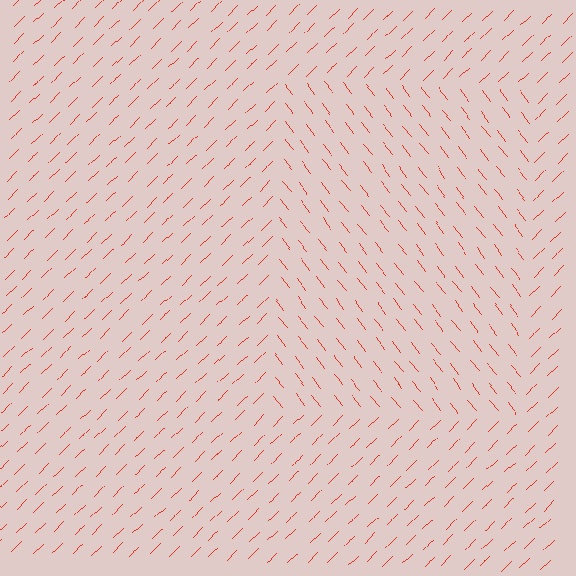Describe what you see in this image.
The image is filled with small red line segments. A rectangle region in the image has lines oriented differently from the surrounding lines, creating a visible texture boundary.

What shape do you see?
I see a rectangle.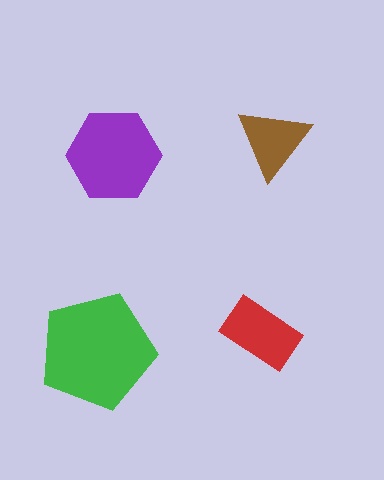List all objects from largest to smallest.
The green pentagon, the purple hexagon, the red rectangle, the brown triangle.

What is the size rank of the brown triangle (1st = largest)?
4th.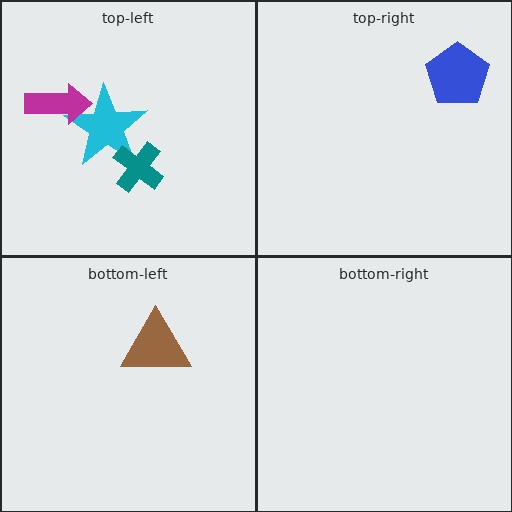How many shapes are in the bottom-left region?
1.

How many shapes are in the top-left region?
3.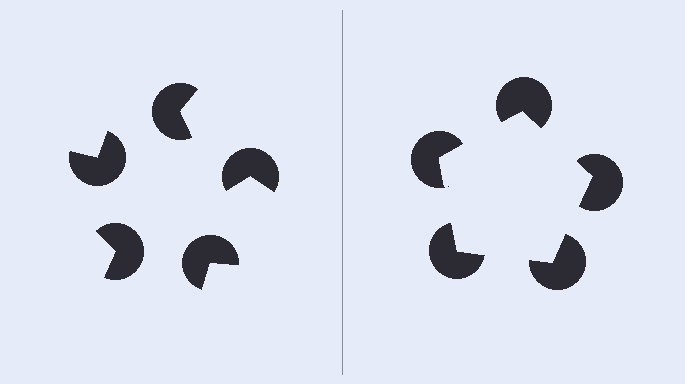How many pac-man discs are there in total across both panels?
10 — 5 on each side.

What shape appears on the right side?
An illusory pentagon.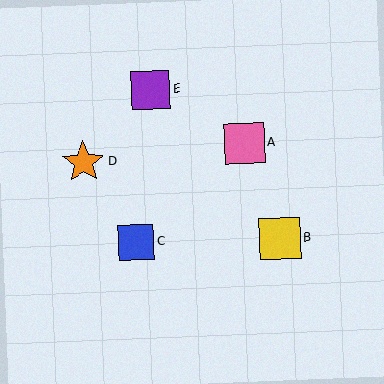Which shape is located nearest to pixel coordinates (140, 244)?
The blue square (labeled C) at (136, 242) is nearest to that location.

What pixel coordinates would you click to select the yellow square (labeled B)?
Click at (280, 238) to select the yellow square B.